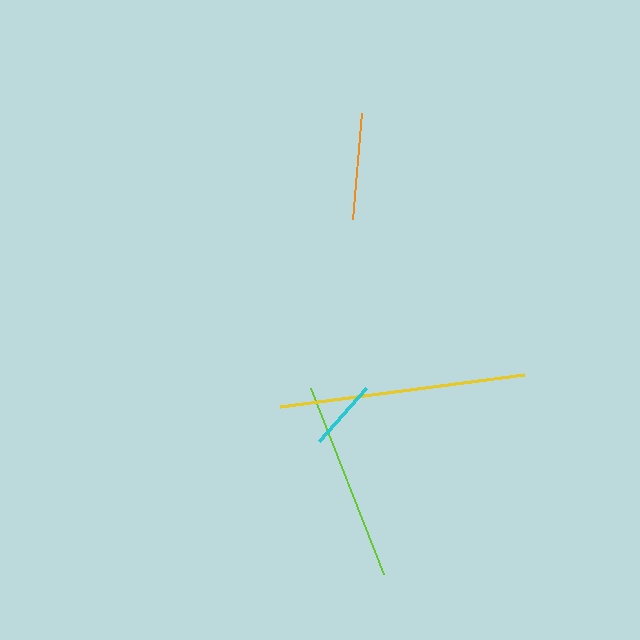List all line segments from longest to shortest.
From longest to shortest: yellow, lime, orange, cyan.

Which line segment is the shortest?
The cyan line is the shortest at approximately 72 pixels.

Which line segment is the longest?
The yellow line is the longest at approximately 246 pixels.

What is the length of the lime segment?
The lime segment is approximately 200 pixels long.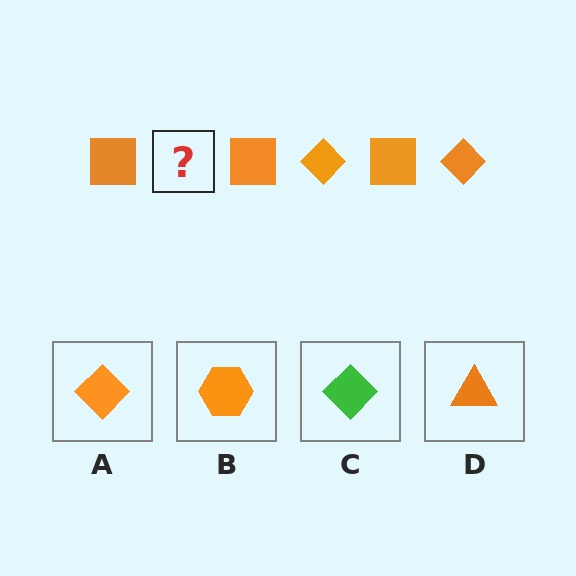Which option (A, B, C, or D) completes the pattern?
A.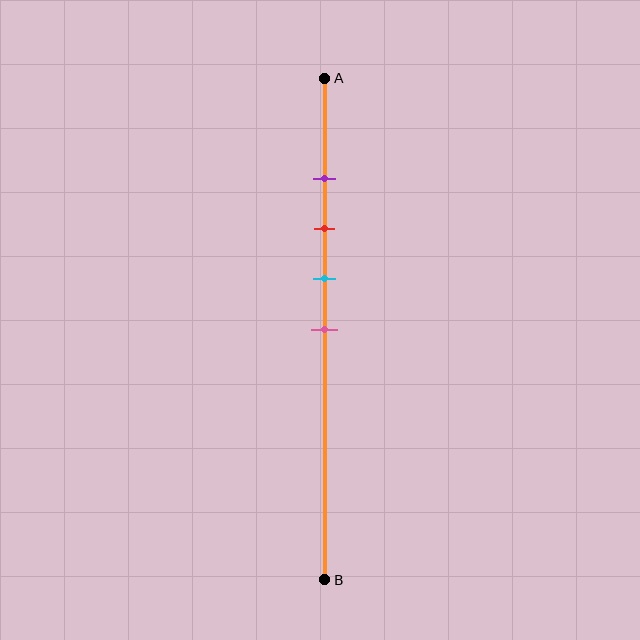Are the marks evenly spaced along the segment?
Yes, the marks are approximately evenly spaced.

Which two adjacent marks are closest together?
The purple and red marks are the closest adjacent pair.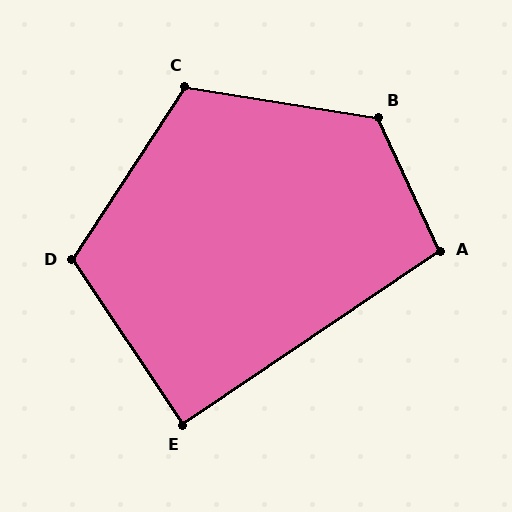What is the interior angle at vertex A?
Approximately 99 degrees (obtuse).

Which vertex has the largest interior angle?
B, at approximately 124 degrees.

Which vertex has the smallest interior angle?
E, at approximately 90 degrees.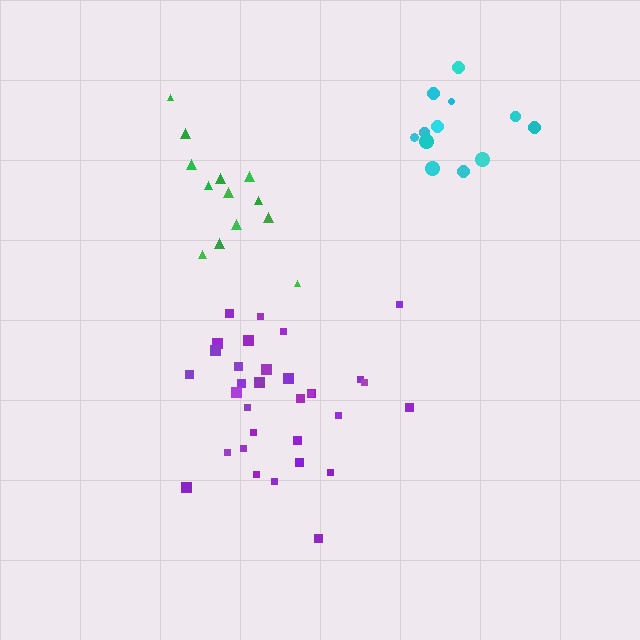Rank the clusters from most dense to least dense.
purple, cyan, green.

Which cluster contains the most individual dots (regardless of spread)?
Purple (32).